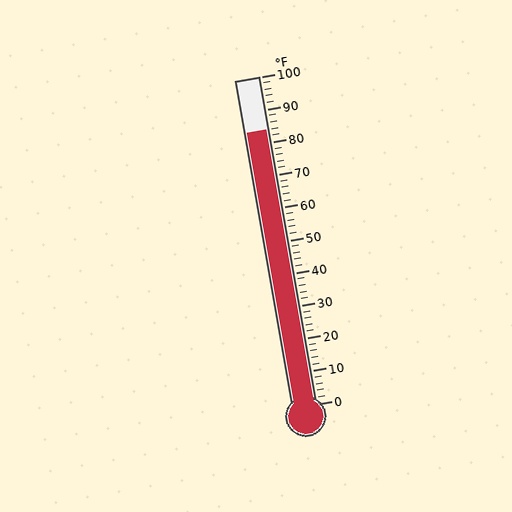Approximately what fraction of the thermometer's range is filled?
The thermometer is filled to approximately 85% of its range.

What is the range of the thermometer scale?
The thermometer scale ranges from 0°F to 100°F.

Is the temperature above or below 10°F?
The temperature is above 10°F.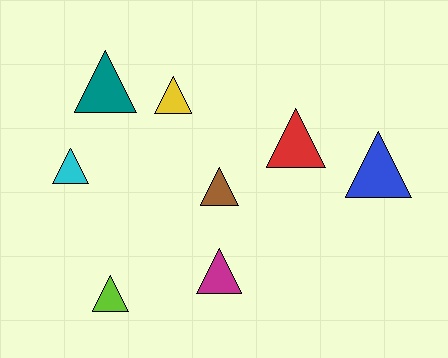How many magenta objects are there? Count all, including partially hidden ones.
There is 1 magenta object.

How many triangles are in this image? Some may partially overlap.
There are 8 triangles.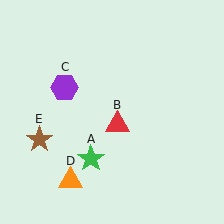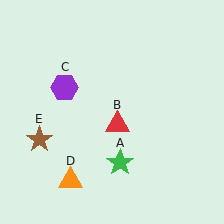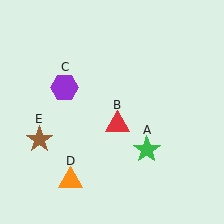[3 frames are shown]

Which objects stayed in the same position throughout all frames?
Red triangle (object B) and purple hexagon (object C) and orange triangle (object D) and brown star (object E) remained stationary.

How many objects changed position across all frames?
1 object changed position: green star (object A).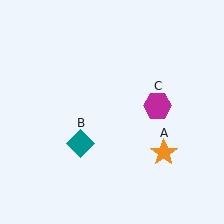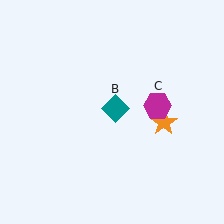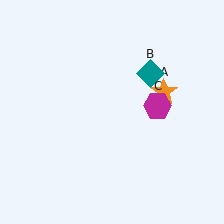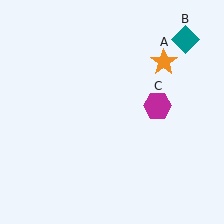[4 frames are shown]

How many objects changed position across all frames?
2 objects changed position: orange star (object A), teal diamond (object B).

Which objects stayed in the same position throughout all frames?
Magenta hexagon (object C) remained stationary.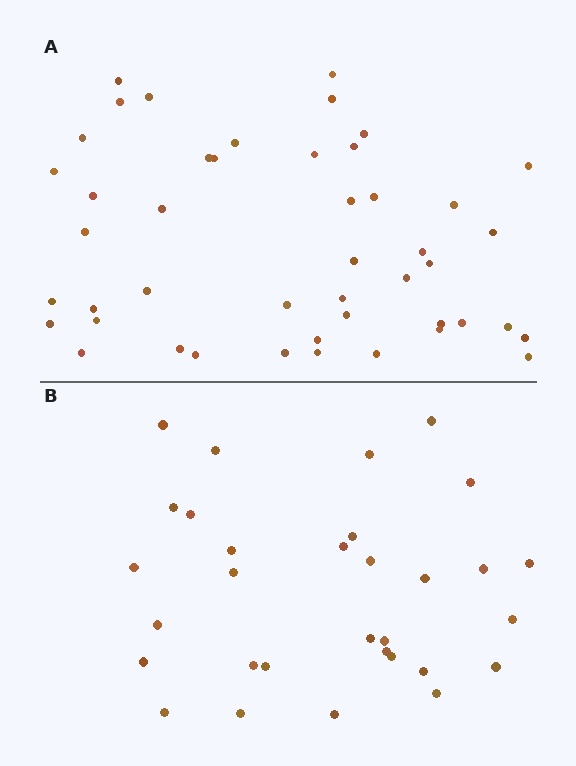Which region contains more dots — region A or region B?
Region A (the top region) has more dots.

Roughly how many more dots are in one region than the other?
Region A has approximately 15 more dots than region B.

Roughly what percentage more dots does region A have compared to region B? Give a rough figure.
About 50% more.